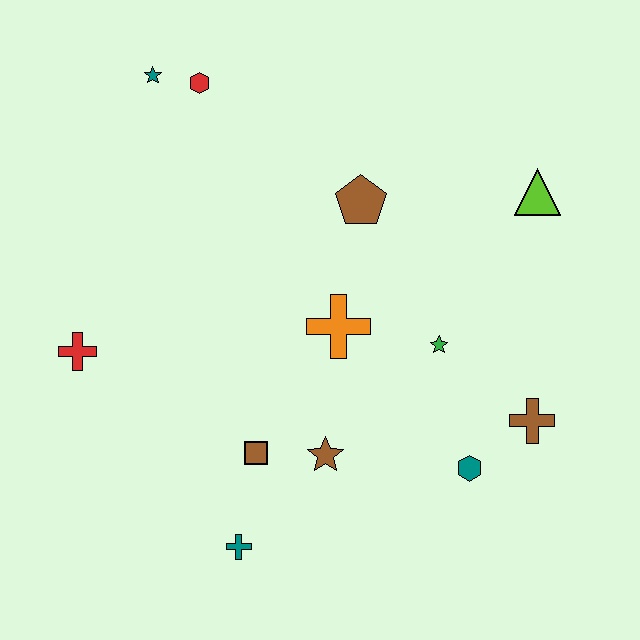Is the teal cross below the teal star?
Yes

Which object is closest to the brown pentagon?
The orange cross is closest to the brown pentagon.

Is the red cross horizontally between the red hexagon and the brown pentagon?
No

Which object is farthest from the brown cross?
The teal star is farthest from the brown cross.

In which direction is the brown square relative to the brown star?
The brown square is to the left of the brown star.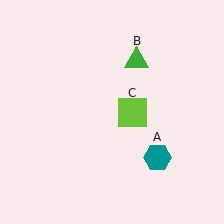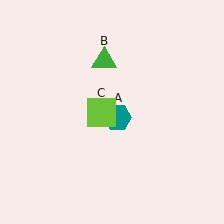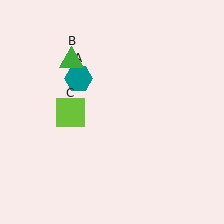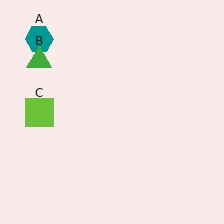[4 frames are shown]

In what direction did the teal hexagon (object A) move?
The teal hexagon (object A) moved up and to the left.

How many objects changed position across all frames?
3 objects changed position: teal hexagon (object A), green triangle (object B), lime square (object C).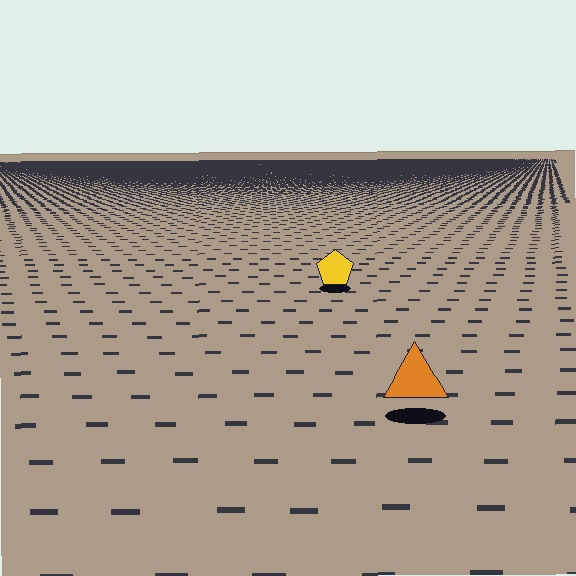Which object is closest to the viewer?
The orange triangle is closest. The texture marks near it are larger and more spread out.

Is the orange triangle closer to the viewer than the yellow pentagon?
Yes. The orange triangle is closer — you can tell from the texture gradient: the ground texture is coarser near it.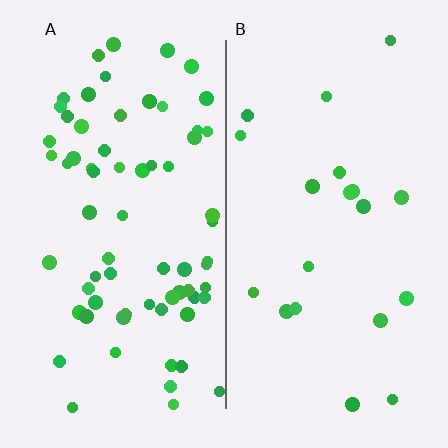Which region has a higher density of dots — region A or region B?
A (the left).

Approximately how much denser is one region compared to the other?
Approximately 3.5× — region A over region B.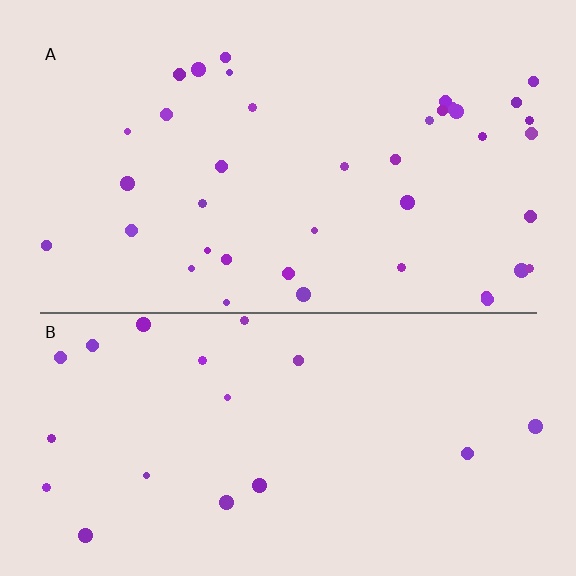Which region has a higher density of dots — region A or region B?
A (the top).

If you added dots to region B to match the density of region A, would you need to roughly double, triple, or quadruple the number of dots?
Approximately double.